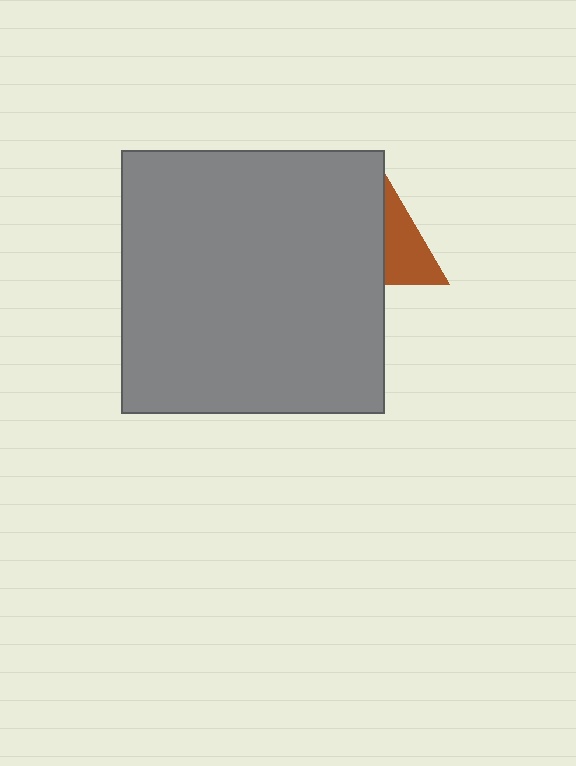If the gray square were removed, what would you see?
You would see the complete brown triangle.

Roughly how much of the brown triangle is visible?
About half of it is visible (roughly 46%).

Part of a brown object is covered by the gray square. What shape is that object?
It is a triangle.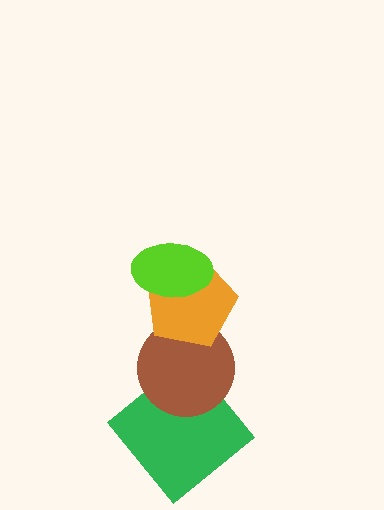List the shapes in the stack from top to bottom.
From top to bottom: the lime ellipse, the orange pentagon, the brown circle, the green diamond.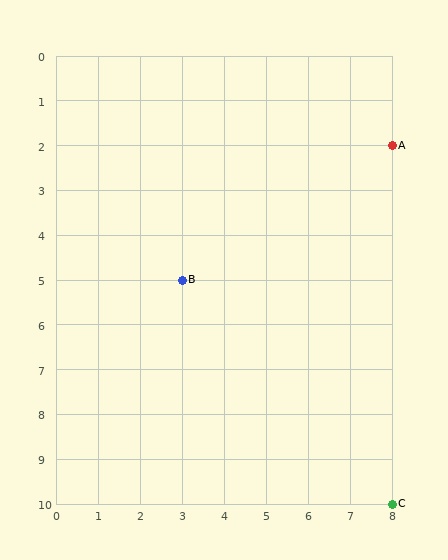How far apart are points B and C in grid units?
Points B and C are 5 columns and 5 rows apart (about 7.1 grid units diagonally).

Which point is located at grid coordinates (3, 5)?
Point B is at (3, 5).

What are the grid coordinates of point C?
Point C is at grid coordinates (8, 10).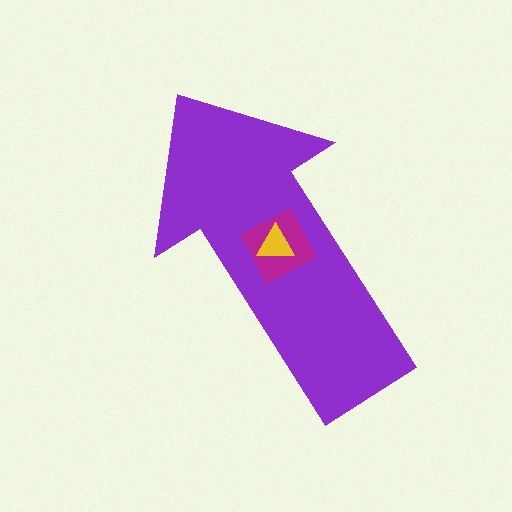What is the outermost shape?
The purple arrow.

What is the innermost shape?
The yellow triangle.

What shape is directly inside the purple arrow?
The magenta diamond.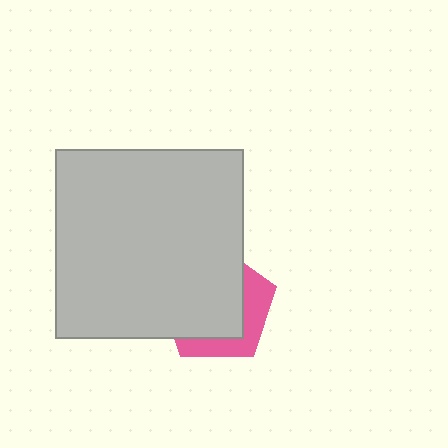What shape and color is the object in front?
The object in front is a light gray square.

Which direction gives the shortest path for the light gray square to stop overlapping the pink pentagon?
Moving toward the upper-left gives the shortest separation.